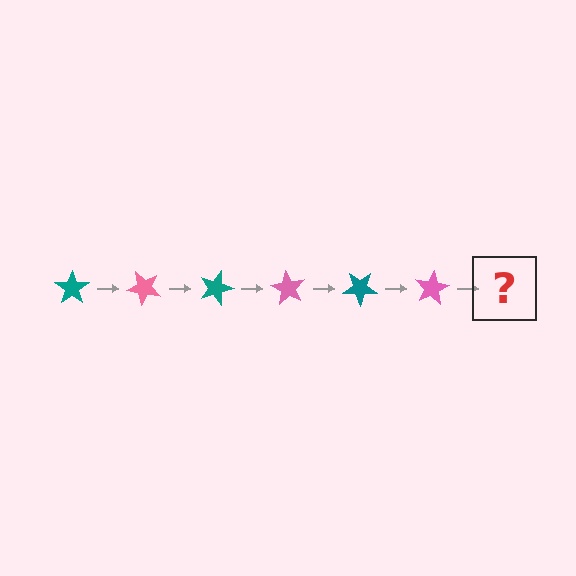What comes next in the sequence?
The next element should be a teal star, rotated 270 degrees from the start.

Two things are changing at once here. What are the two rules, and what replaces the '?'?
The two rules are that it rotates 45 degrees each step and the color cycles through teal and pink. The '?' should be a teal star, rotated 270 degrees from the start.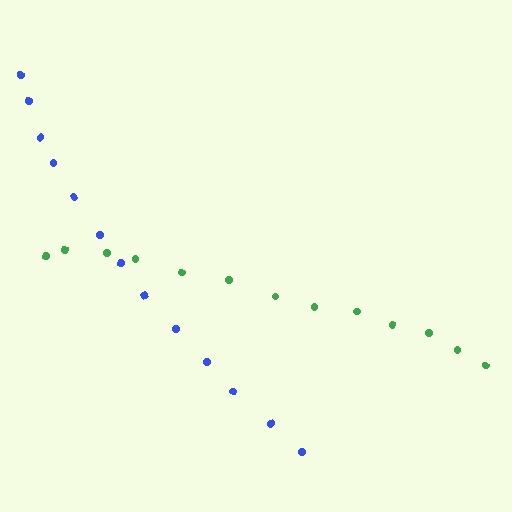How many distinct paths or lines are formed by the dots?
There are 2 distinct paths.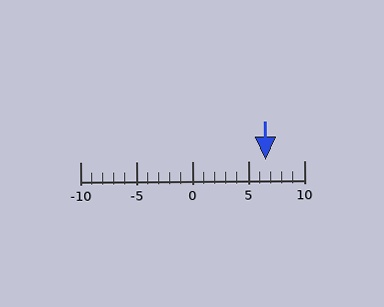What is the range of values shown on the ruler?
The ruler shows values from -10 to 10.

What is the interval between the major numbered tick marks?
The major tick marks are spaced 5 units apart.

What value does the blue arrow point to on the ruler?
The blue arrow points to approximately 7.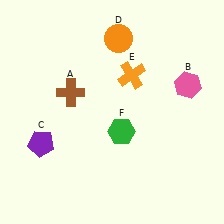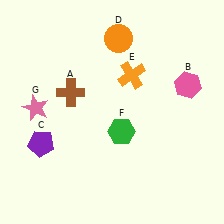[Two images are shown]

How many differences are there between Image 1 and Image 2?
There is 1 difference between the two images.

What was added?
A pink star (G) was added in Image 2.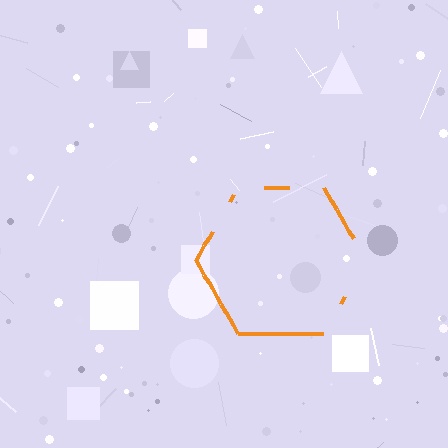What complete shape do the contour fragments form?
The contour fragments form a hexagon.